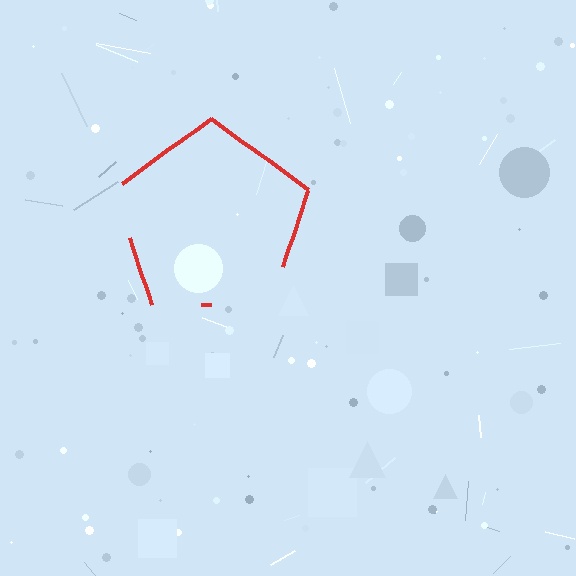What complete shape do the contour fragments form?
The contour fragments form a pentagon.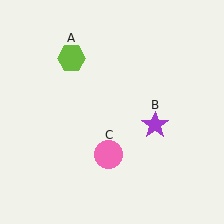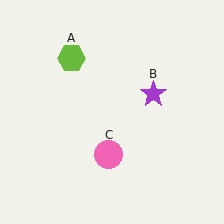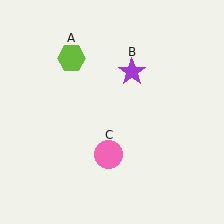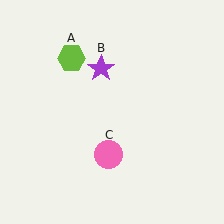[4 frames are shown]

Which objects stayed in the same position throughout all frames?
Lime hexagon (object A) and pink circle (object C) remained stationary.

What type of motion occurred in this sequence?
The purple star (object B) rotated counterclockwise around the center of the scene.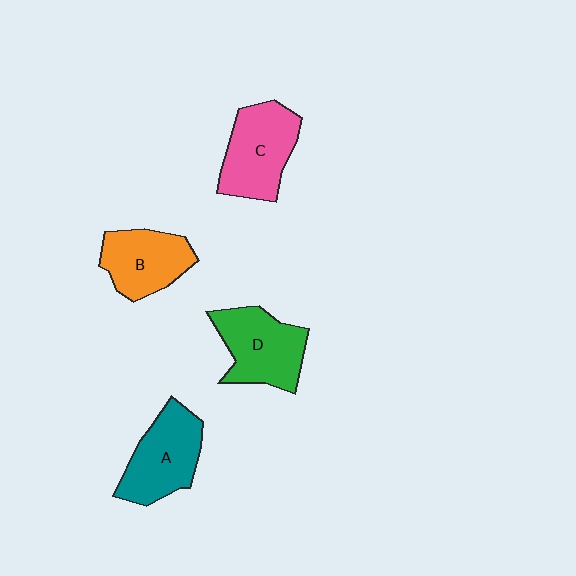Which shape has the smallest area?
Shape B (orange).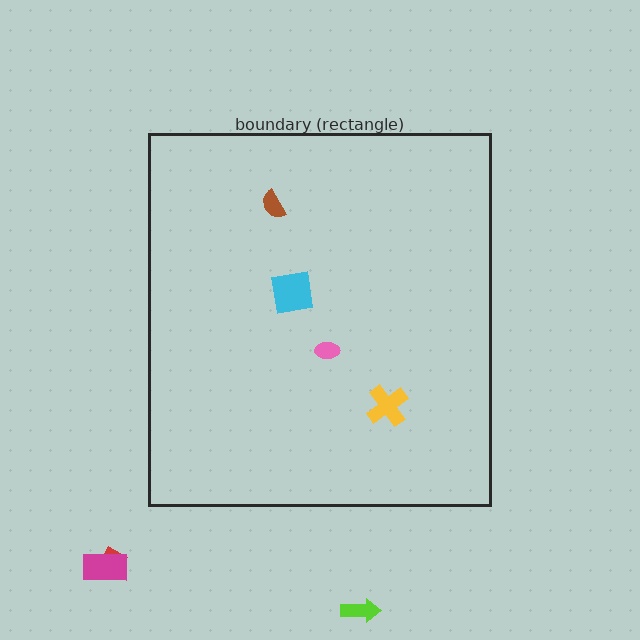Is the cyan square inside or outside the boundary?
Inside.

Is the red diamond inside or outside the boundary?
Outside.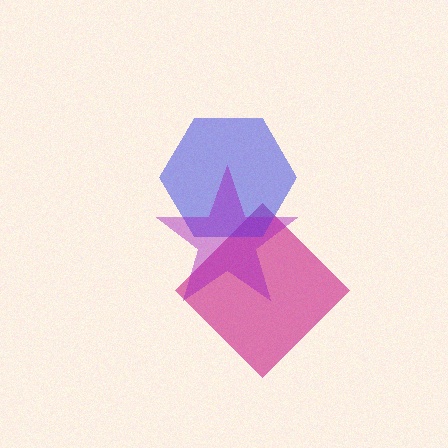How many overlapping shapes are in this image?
There are 3 overlapping shapes in the image.